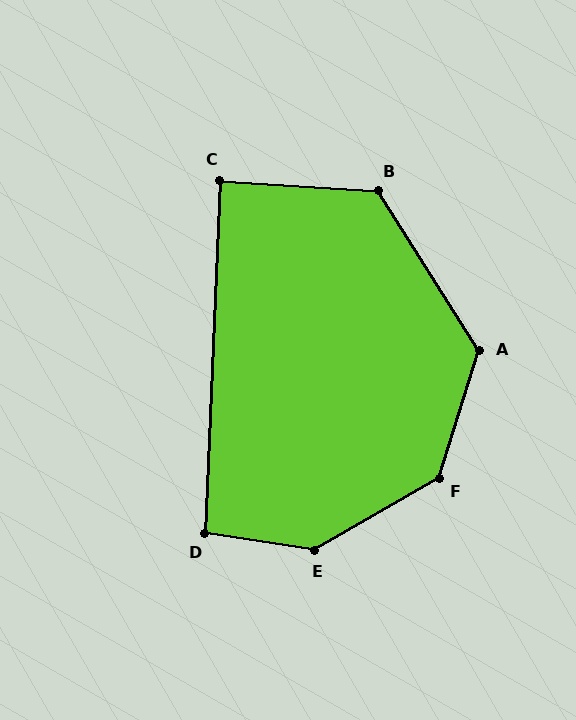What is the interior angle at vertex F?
Approximately 138 degrees (obtuse).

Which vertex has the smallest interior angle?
C, at approximately 89 degrees.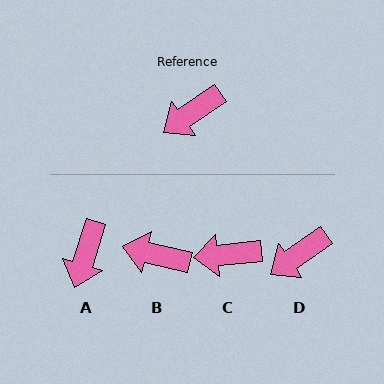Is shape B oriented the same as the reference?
No, it is off by about 48 degrees.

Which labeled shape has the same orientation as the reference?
D.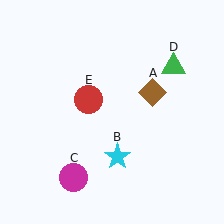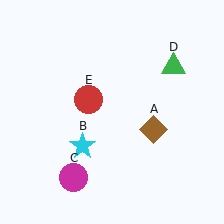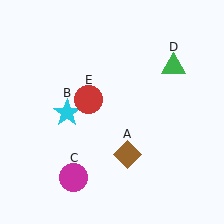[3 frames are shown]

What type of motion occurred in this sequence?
The brown diamond (object A), cyan star (object B) rotated clockwise around the center of the scene.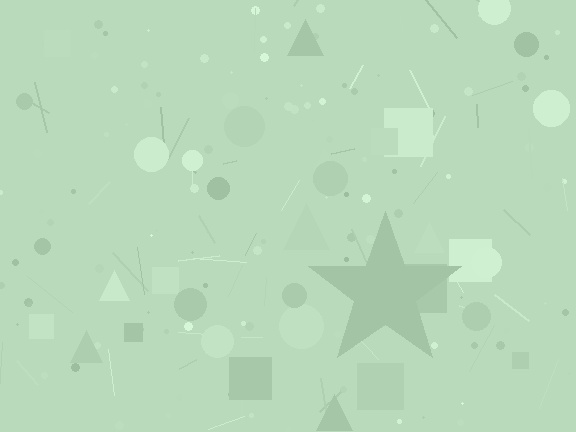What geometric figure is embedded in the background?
A star is embedded in the background.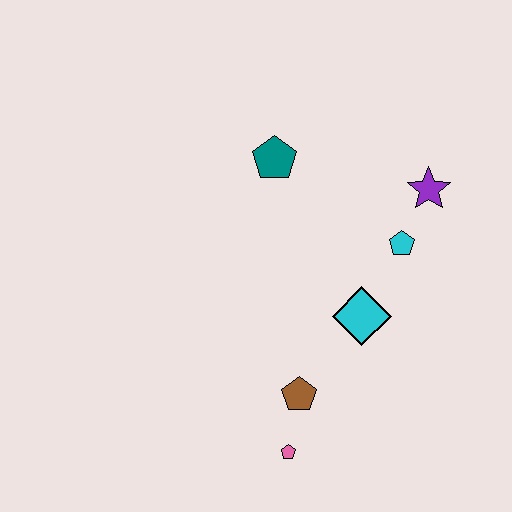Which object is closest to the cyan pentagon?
The purple star is closest to the cyan pentagon.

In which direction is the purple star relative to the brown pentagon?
The purple star is above the brown pentagon.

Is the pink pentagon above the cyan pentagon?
No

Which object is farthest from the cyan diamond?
The teal pentagon is farthest from the cyan diamond.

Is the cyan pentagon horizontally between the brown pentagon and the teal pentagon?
No